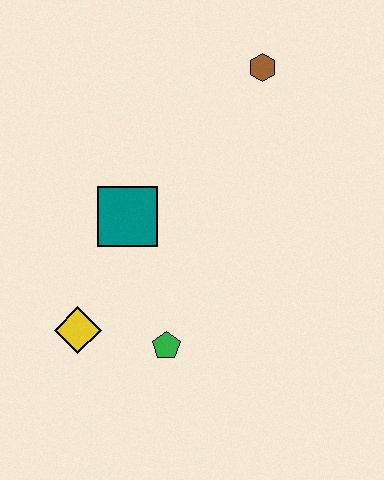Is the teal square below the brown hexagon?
Yes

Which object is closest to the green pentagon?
The yellow diamond is closest to the green pentagon.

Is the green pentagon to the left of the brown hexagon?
Yes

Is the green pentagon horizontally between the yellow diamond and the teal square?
No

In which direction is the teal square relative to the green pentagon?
The teal square is above the green pentagon.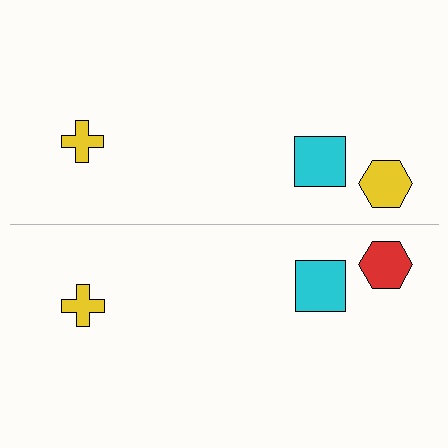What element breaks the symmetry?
The red hexagon on the bottom side breaks the symmetry — its mirror counterpart is yellow.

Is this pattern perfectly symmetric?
No, the pattern is not perfectly symmetric. The red hexagon on the bottom side breaks the symmetry — its mirror counterpart is yellow.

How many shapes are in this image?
There are 6 shapes in this image.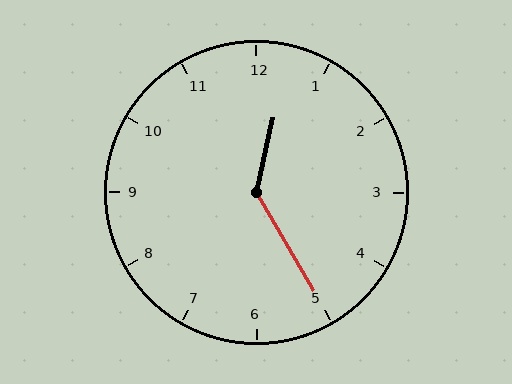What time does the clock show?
12:25.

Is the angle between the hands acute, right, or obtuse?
It is obtuse.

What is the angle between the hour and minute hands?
Approximately 138 degrees.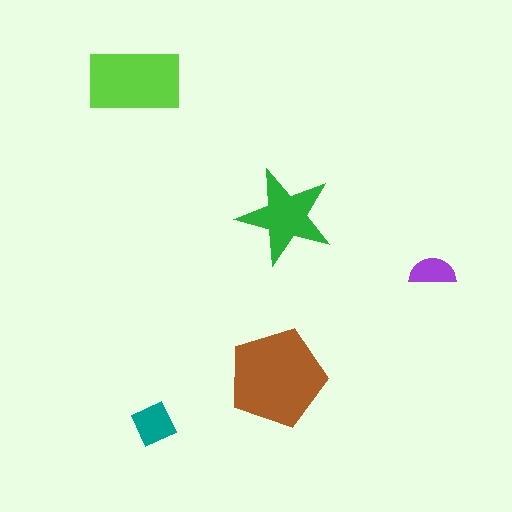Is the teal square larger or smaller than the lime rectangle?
Smaller.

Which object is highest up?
The lime rectangle is topmost.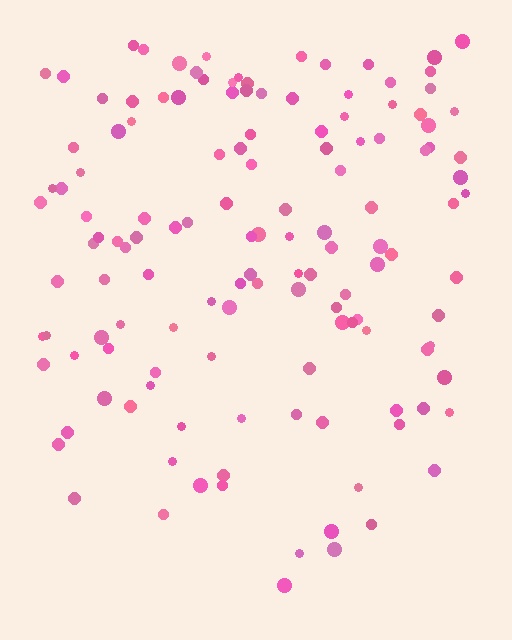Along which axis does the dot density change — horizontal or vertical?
Vertical.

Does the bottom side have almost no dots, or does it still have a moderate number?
Still a moderate number, just noticeably fewer than the top.